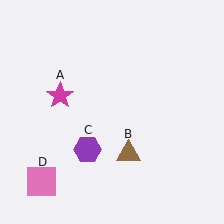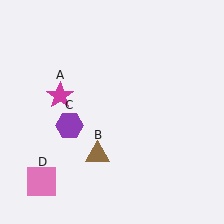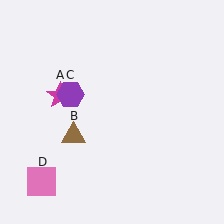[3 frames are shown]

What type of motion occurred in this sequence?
The brown triangle (object B), purple hexagon (object C) rotated clockwise around the center of the scene.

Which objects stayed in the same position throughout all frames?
Magenta star (object A) and pink square (object D) remained stationary.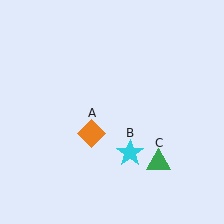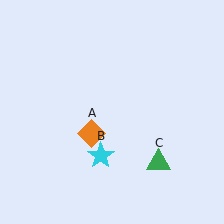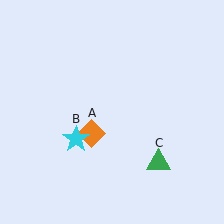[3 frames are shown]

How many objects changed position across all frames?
1 object changed position: cyan star (object B).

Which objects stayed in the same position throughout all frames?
Orange diamond (object A) and green triangle (object C) remained stationary.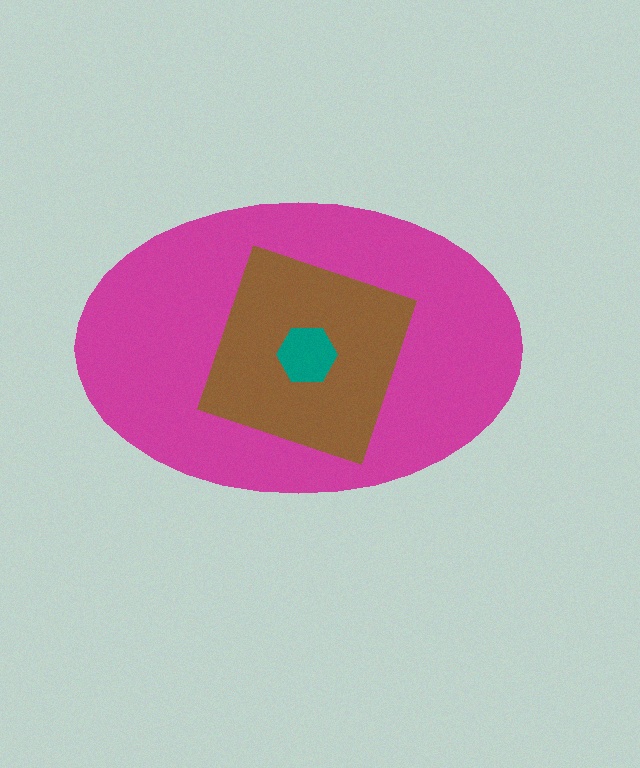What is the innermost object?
The teal hexagon.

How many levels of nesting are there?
3.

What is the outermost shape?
The magenta ellipse.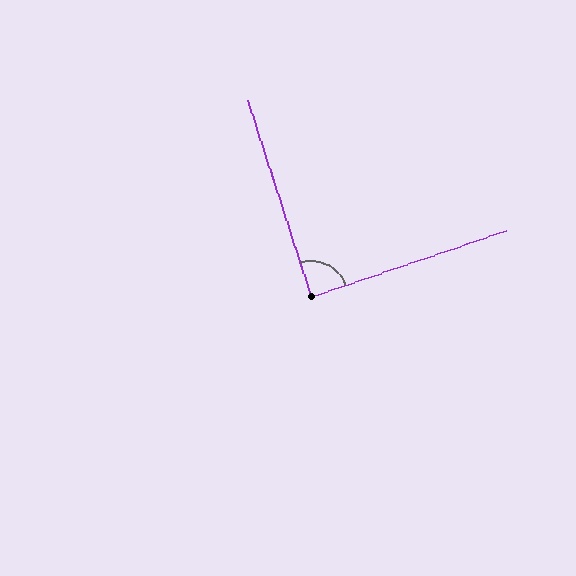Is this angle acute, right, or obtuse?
It is approximately a right angle.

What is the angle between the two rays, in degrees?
Approximately 89 degrees.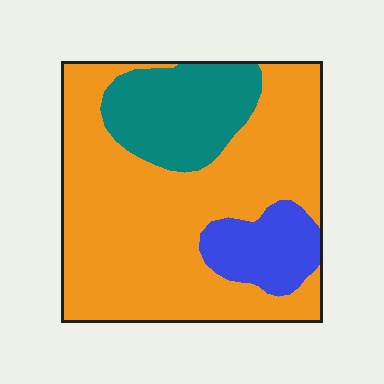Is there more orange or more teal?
Orange.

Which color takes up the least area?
Blue, at roughly 10%.